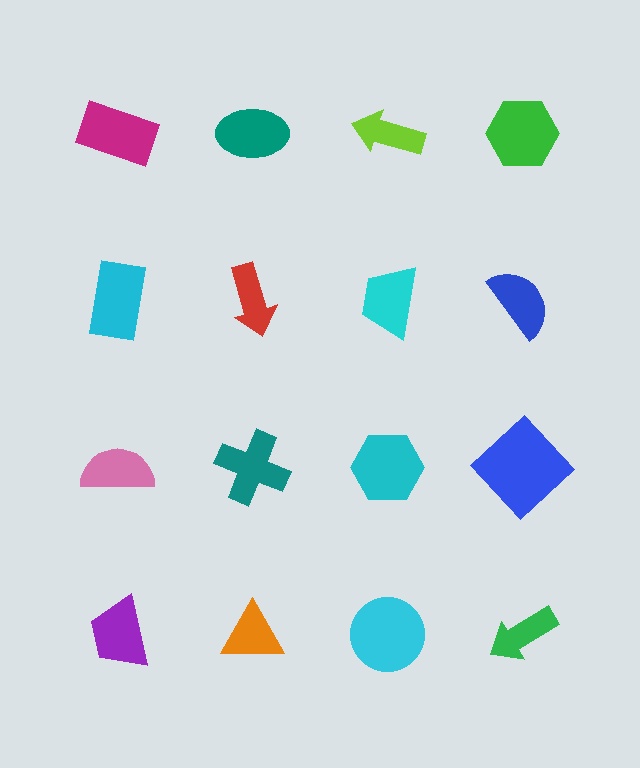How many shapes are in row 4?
4 shapes.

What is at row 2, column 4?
A blue semicircle.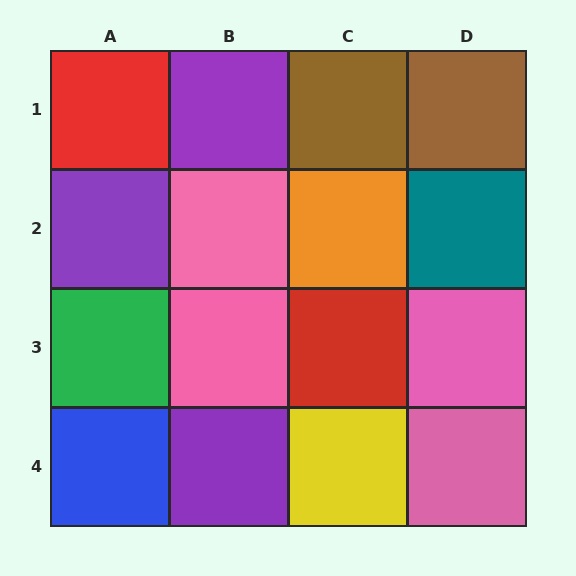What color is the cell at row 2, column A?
Purple.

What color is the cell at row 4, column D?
Pink.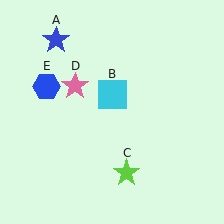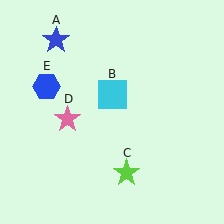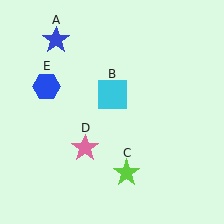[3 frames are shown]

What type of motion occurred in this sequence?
The pink star (object D) rotated counterclockwise around the center of the scene.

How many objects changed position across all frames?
1 object changed position: pink star (object D).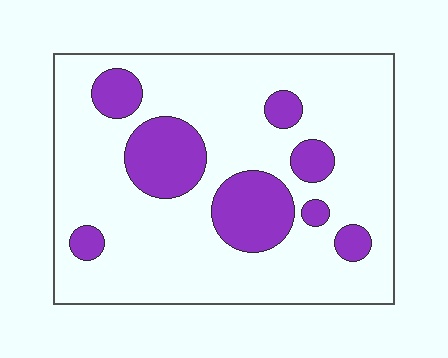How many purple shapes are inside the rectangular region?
8.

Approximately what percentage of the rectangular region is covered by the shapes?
Approximately 20%.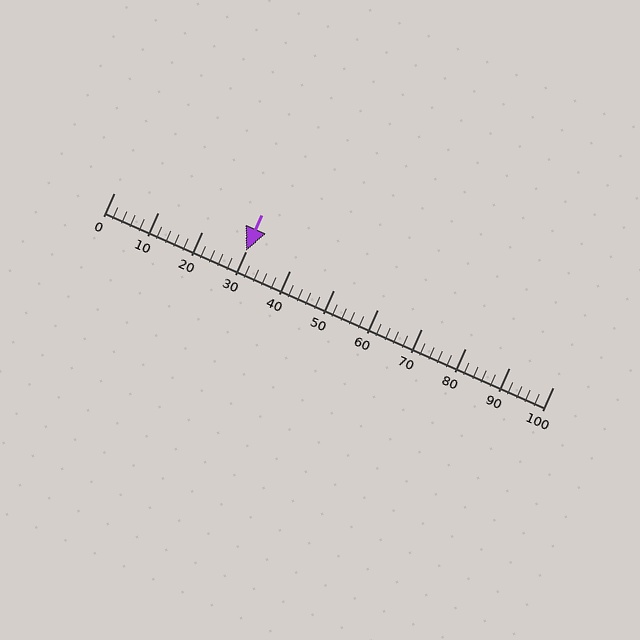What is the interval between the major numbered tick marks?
The major tick marks are spaced 10 units apart.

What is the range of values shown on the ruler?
The ruler shows values from 0 to 100.